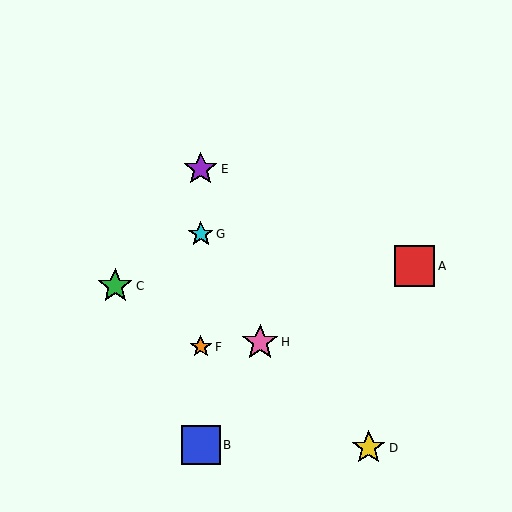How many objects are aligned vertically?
4 objects (B, E, F, G) are aligned vertically.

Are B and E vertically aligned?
Yes, both are at x≈201.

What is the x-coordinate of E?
Object E is at x≈201.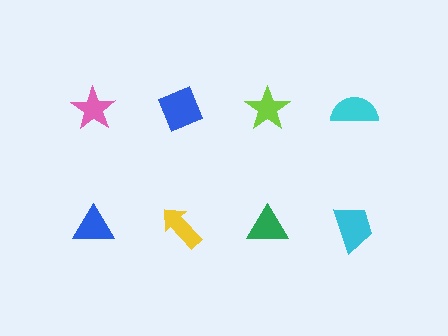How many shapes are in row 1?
4 shapes.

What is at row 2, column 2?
A yellow arrow.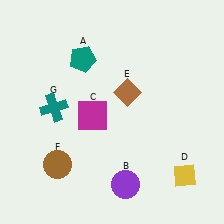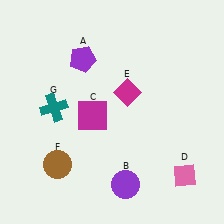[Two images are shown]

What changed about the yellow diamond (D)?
In Image 1, D is yellow. In Image 2, it changed to pink.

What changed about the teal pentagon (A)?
In Image 1, A is teal. In Image 2, it changed to purple.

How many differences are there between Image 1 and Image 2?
There are 3 differences between the two images.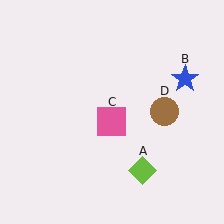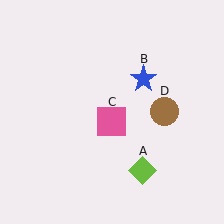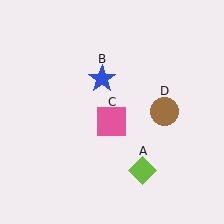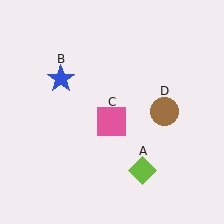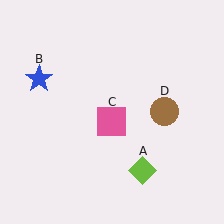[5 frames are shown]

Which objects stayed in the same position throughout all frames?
Lime diamond (object A) and pink square (object C) and brown circle (object D) remained stationary.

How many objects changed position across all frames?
1 object changed position: blue star (object B).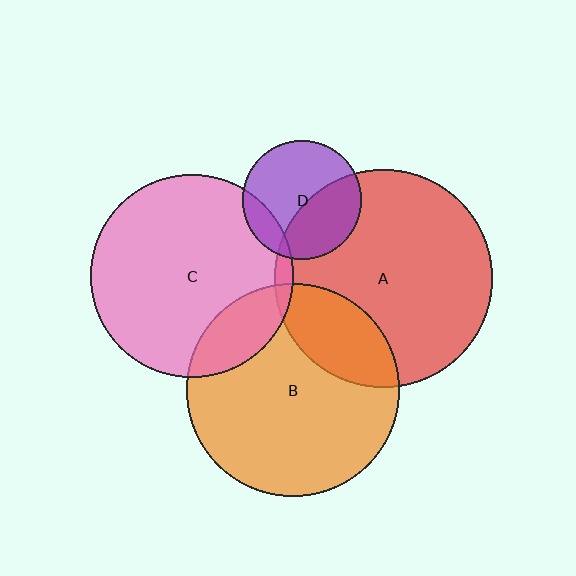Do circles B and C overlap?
Yes.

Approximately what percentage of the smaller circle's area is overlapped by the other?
Approximately 15%.